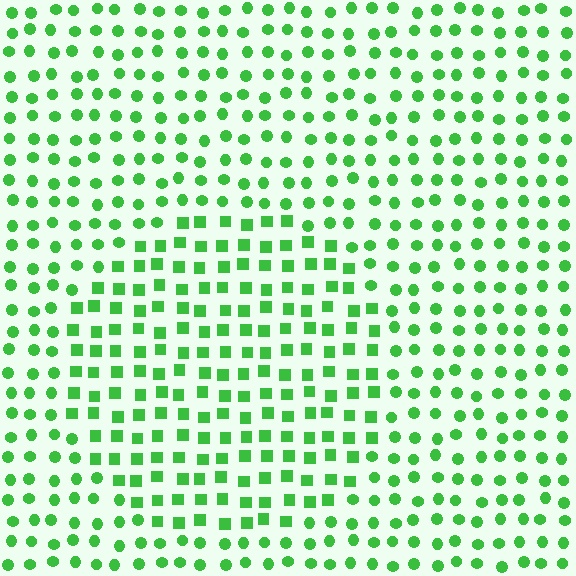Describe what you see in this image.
The image is filled with small green elements arranged in a uniform grid. A circle-shaped region contains squares, while the surrounding area contains circles. The boundary is defined purely by the change in element shape.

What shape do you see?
I see a circle.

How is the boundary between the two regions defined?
The boundary is defined by a change in element shape: squares inside vs. circles outside. All elements share the same color and spacing.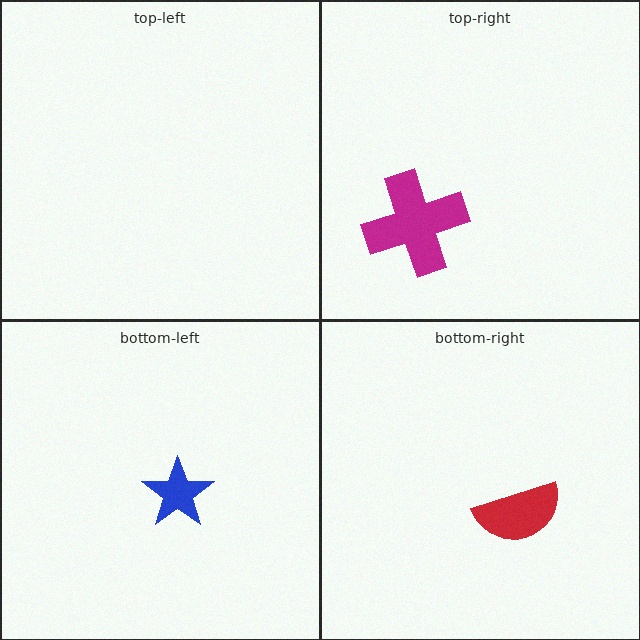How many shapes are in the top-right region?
1.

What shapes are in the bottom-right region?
The red semicircle.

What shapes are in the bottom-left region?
The blue star.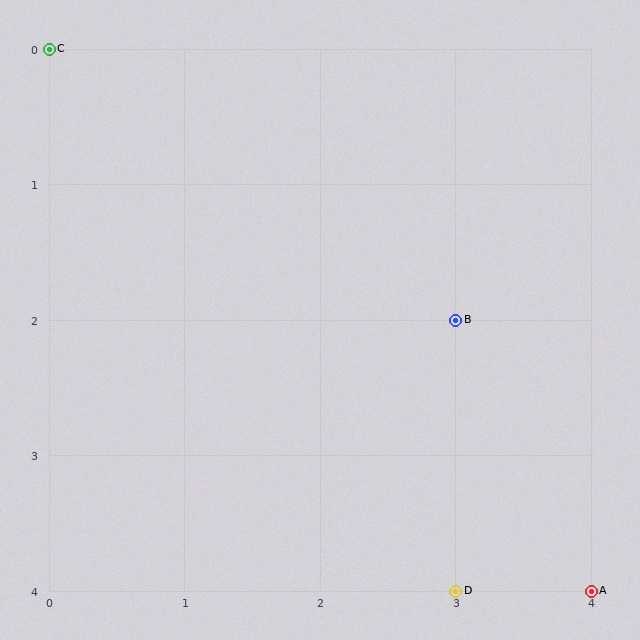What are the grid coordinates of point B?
Point B is at grid coordinates (3, 2).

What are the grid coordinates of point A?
Point A is at grid coordinates (4, 4).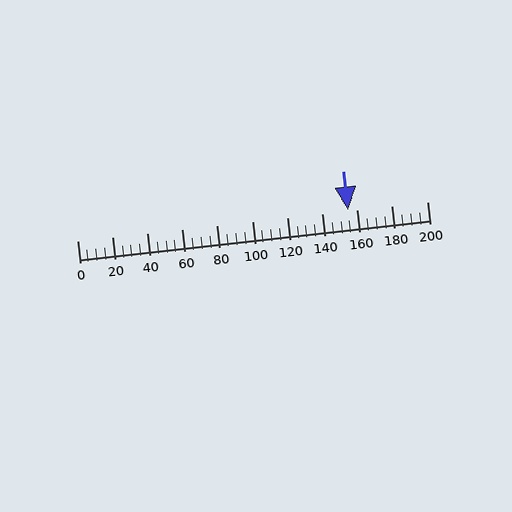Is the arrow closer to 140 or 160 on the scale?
The arrow is closer to 160.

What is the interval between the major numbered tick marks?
The major tick marks are spaced 20 units apart.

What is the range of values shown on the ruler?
The ruler shows values from 0 to 200.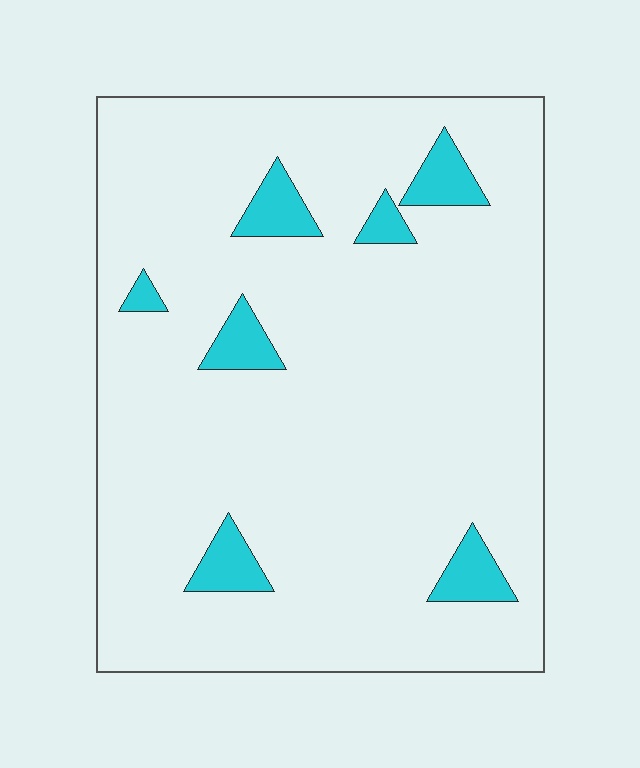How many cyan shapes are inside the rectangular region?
7.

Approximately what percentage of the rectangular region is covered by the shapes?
Approximately 10%.